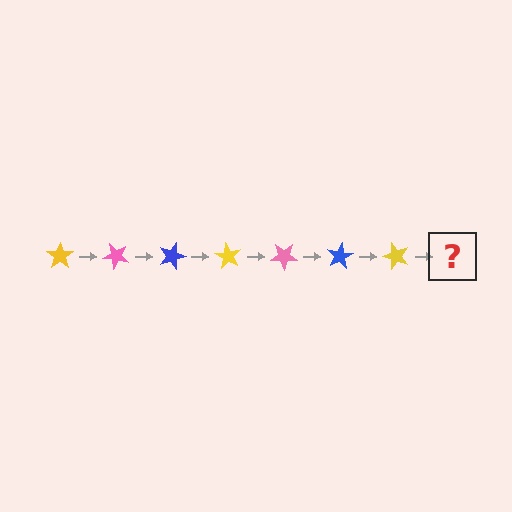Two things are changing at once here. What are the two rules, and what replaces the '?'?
The two rules are that it rotates 45 degrees each step and the color cycles through yellow, pink, and blue. The '?' should be a pink star, rotated 315 degrees from the start.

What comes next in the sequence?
The next element should be a pink star, rotated 315 degrees from the start.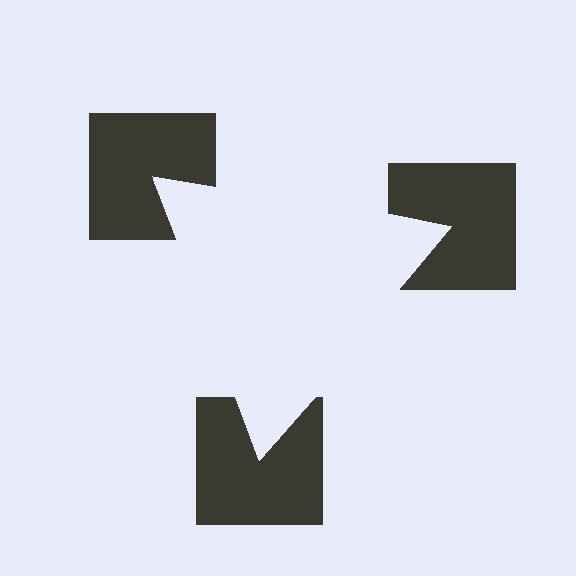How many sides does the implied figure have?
3 sides.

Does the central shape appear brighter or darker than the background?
It typically appears slightly brighter than the background, even though no actual brightness change is drawn.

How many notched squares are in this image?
There are 3 — one at each vertex of the illusory triangle.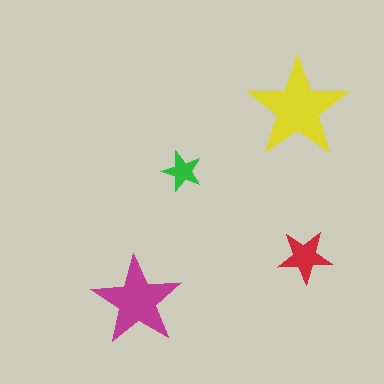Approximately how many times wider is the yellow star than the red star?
About 2 times wider.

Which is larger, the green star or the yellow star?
The yellow one.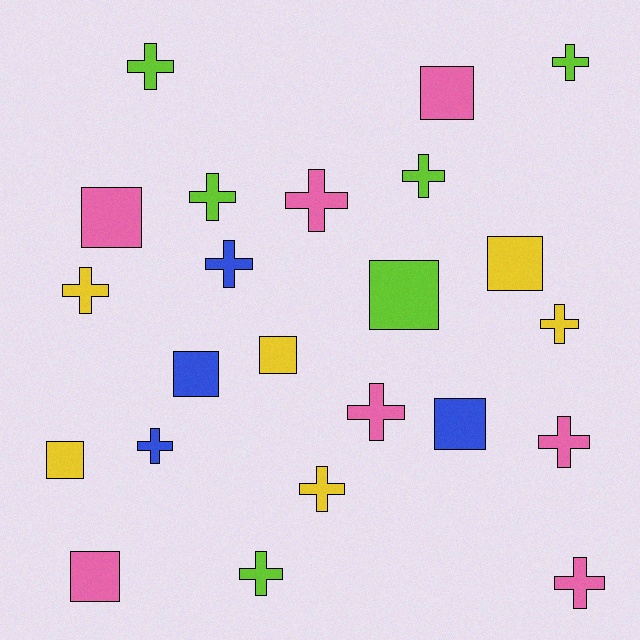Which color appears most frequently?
Pink, with 7 objects.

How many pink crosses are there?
There are 4 pink crosses.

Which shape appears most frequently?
Cross, with 14 objects.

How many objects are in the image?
There are 23 objects.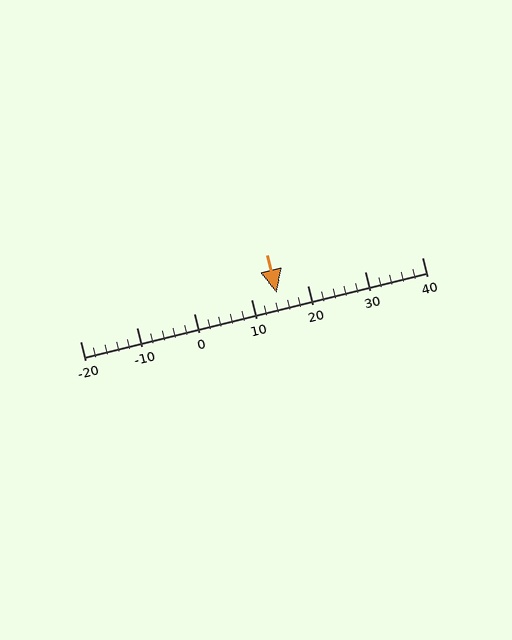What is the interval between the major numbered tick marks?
The major tick marks are spaced 10 units apart.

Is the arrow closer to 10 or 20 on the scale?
The arrow is closer to 10.